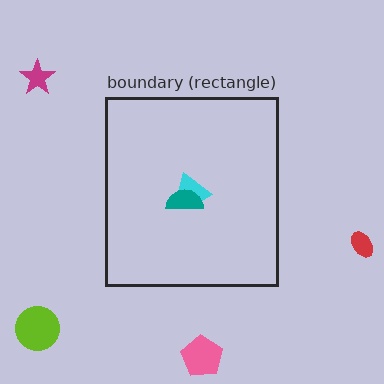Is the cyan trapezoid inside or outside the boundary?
Inside.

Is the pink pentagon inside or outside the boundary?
Outside.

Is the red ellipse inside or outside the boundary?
Outside.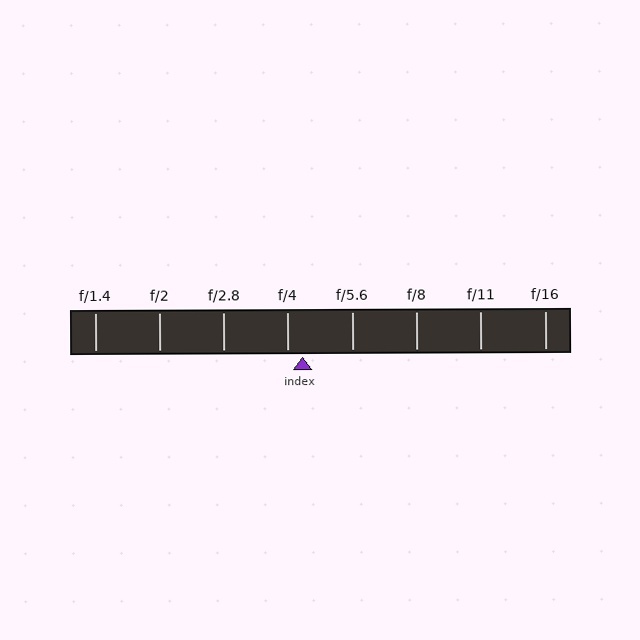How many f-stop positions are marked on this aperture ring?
There are 8 f-stop positions marked.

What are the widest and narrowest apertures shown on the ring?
The widest aperture shown is f/1.4 and the narrowest is f/16.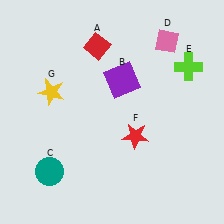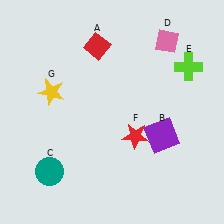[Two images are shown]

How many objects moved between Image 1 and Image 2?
1 object moved between the two images.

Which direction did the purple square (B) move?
The purple square (B) moved down.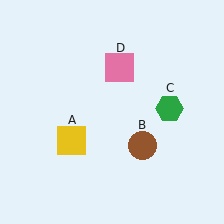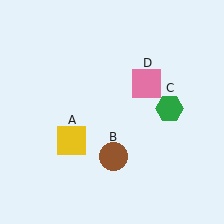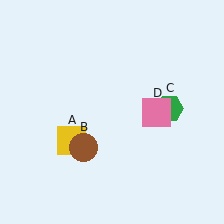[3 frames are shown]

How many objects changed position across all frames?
2 objects changed position: brown circle (object B), pink square (object D).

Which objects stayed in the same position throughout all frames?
Yellow square (object A) and green hexagon (object C) remained stationary.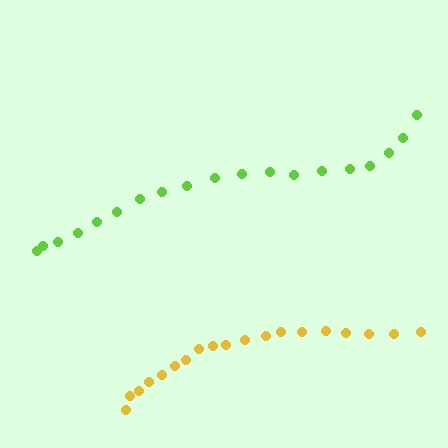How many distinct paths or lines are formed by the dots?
There are 2 distinct paths.